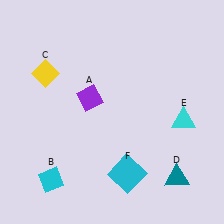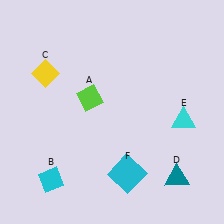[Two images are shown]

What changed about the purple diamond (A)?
In Image 1, A is purple. In Image 2, it changed to lime.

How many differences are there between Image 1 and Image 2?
There is 1 difference between the two images.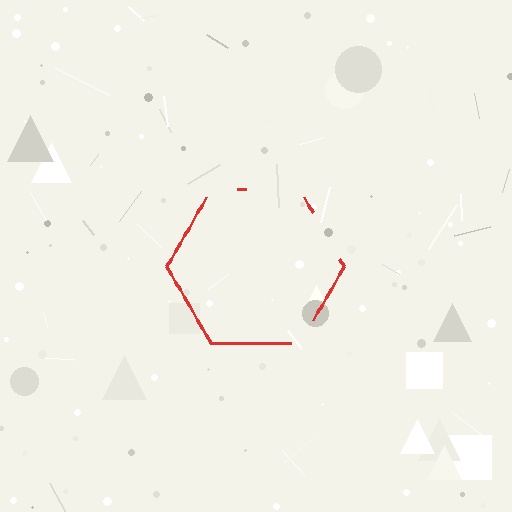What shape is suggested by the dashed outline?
The dashed outline suggests a hexagon.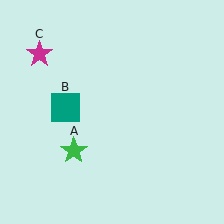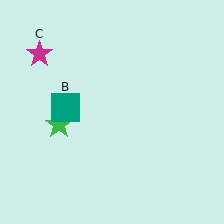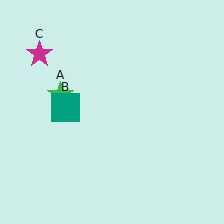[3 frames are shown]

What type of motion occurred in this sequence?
The green star (object A) rotated clockwise around the center of the scene.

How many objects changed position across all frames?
1 object changed position: green star (object A).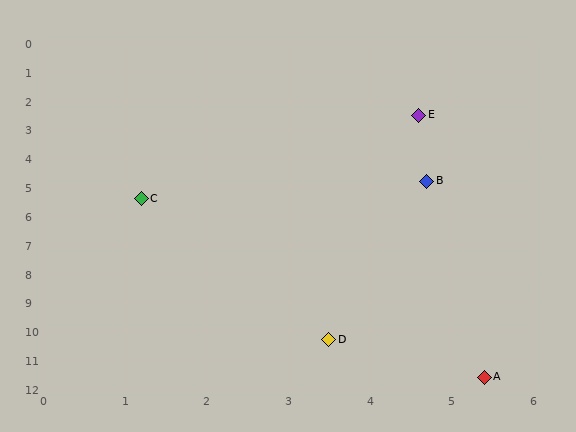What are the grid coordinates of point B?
Point B is at approximately (4.7, 4.8).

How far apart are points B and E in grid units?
Points B and E are about 2.3 grid units apart.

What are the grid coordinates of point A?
Point A is at approximately (5.4, 11.6).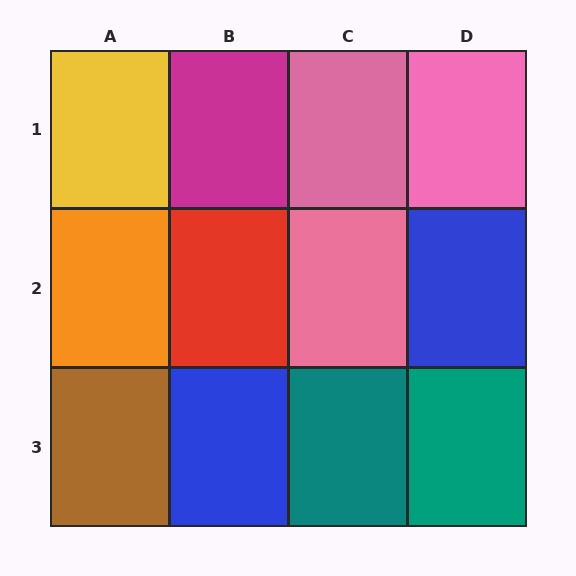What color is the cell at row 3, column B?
Blue.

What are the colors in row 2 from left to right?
Orange, red, pink, blue.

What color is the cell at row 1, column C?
Pink.